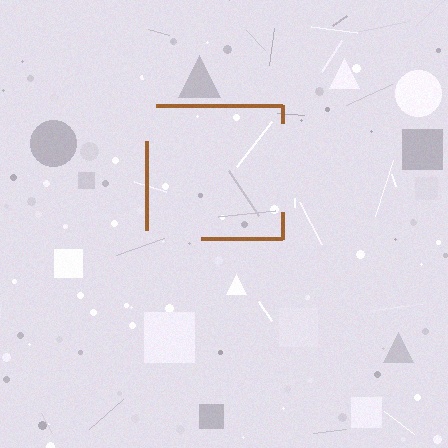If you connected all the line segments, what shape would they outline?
They would outline a square.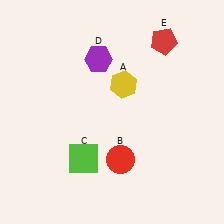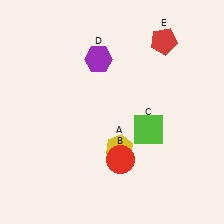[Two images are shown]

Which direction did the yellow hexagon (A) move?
The yellow hexagon (A) moved down.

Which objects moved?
The objects that moved are: the yellow hexagon (A), the lime square (C).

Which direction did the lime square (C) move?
The lime square (C) moved right.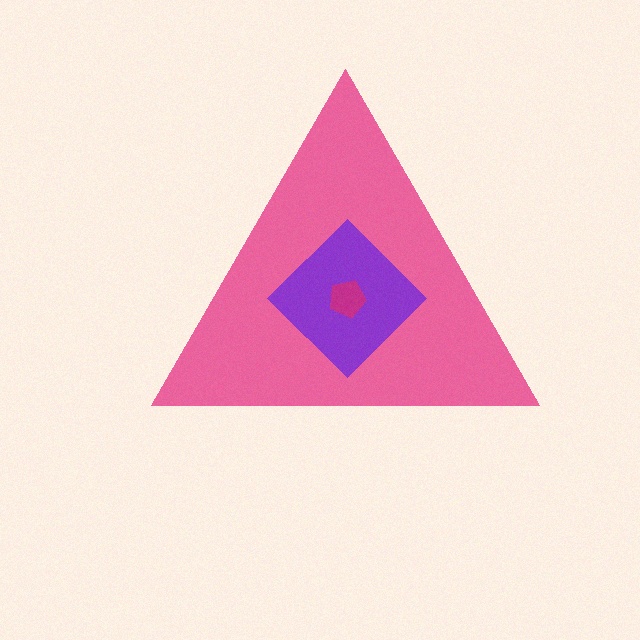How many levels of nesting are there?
3.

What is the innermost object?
The magenta pentagon.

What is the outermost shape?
The pink triangle.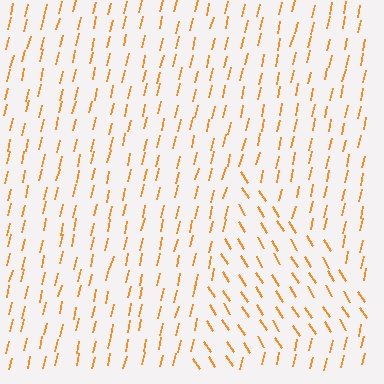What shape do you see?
I see a triangle.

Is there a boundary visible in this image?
Yes, there is a texture boundary formed by a change in line orientation.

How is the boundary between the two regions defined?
The boundary is defined purely by a change in line orientation (approximately 45 degrees difference). All lines are the same color and thickness.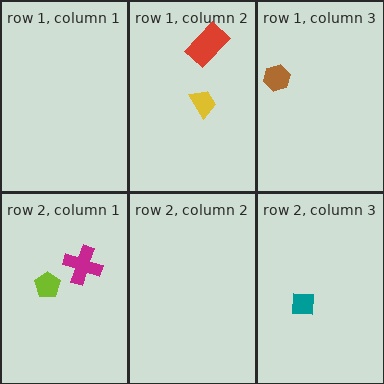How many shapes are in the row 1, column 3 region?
1.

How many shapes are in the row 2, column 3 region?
1.